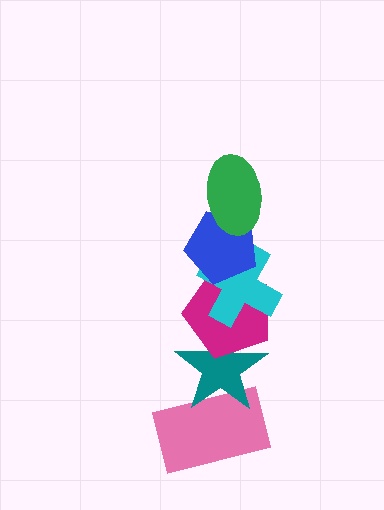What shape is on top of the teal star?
The magenta pentagon is on top of the teal star.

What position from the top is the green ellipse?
The green ellipse is 1st from the top.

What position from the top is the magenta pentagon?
The magenta pentagon is 4th from the top.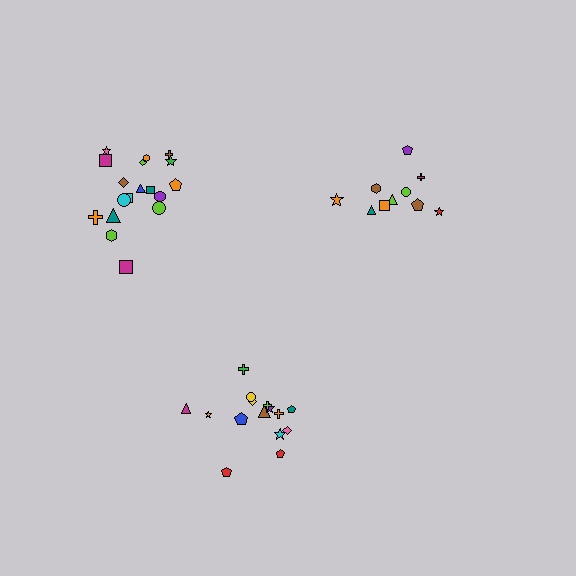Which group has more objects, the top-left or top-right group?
The top-left group.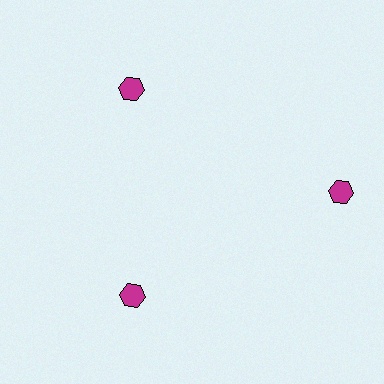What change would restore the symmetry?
The symmetry would be restored by moving it inward, back onto the ring so that all 3 hexagons sit at equal angles and equal distance from the center.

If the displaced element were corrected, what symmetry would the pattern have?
It would have 3-fold rotational symmetry — the pattern would map onto itself every 120 degrees.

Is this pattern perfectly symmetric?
No. The 3 magenta hexagons are arranged in a ring, but one element near the 3 o'clock position is pushed outward from the center, breaking the 3-fold rotational symmetry.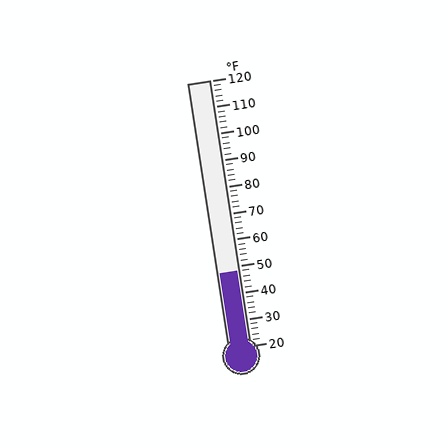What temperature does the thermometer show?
The thermometer shows approximately 48°F.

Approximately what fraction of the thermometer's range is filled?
The thermometer is filled to approximately 30% of its range.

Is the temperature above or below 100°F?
The temperature is below 100°F.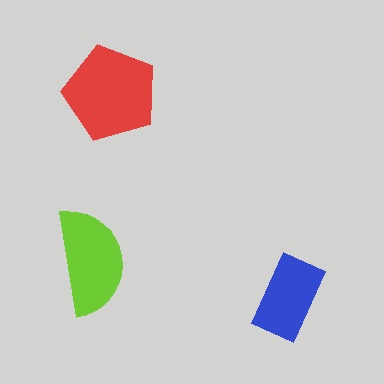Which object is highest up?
The red pentagon is topmost.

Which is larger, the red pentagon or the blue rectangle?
The red pentagon.